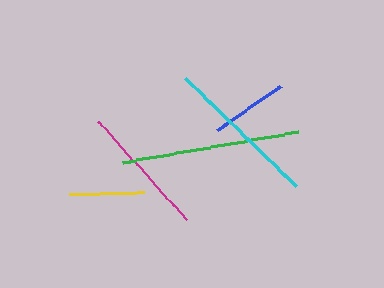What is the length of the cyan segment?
The cyan segment is approximately 155 pixels long.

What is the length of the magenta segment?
The magenta segment is approximately 132 pixels long.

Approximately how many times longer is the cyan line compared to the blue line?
The cyan line is approximately 2.0 times the length of the blue line.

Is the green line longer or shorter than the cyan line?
The green line is longer than the cyan line.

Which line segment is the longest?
The green line is the longest at approximately 178 pixels.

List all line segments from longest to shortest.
From longest to shortest: green, cyan, magenta, blue, yellow.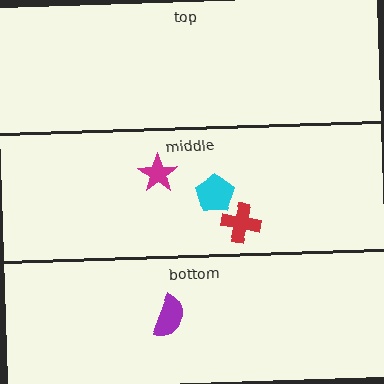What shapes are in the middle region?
The magenta star, the cyan pentagon, the red cross.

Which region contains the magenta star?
The middle region.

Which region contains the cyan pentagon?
The middle region.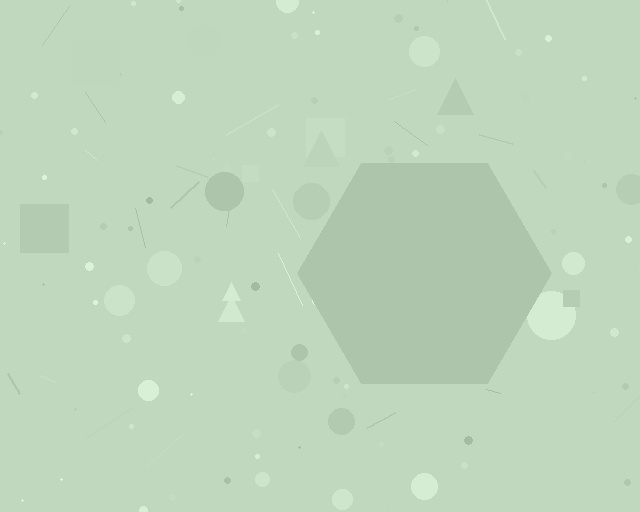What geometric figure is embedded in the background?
A hexagon is embedded in the background.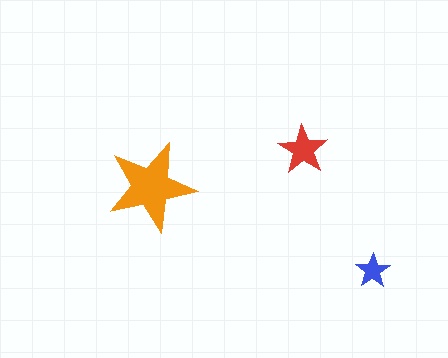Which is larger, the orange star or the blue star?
The orange one.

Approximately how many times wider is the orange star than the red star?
About 2 times wider.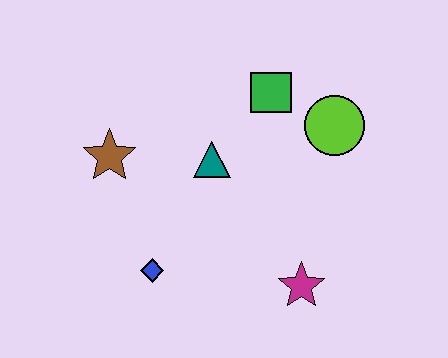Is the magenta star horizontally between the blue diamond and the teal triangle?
No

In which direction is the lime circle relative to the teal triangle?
The lime circle is to the right of the teal triangle.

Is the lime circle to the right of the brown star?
Yes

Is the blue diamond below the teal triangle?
Yes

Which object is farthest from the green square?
The blue diamond is farthest from the green square.